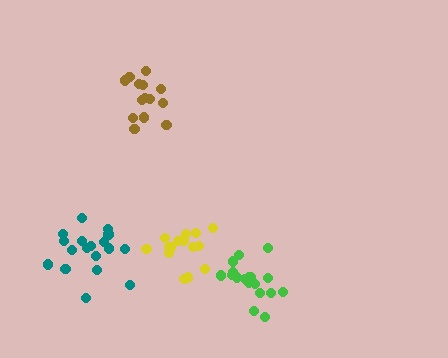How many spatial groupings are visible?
There are 4 spatial groupings.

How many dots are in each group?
Group 1: 16 dots, Group 2: 14 dots, Group 3: 18 dots, Group 4: 18 dots (66 total).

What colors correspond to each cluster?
The clusters are colored: yellow, brown, teal, green.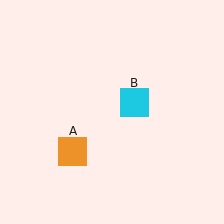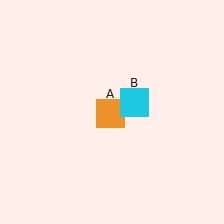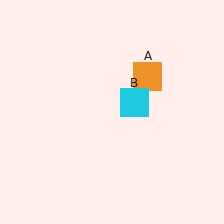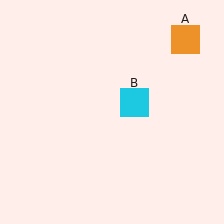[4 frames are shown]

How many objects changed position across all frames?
1 object changed position: orange square (object A).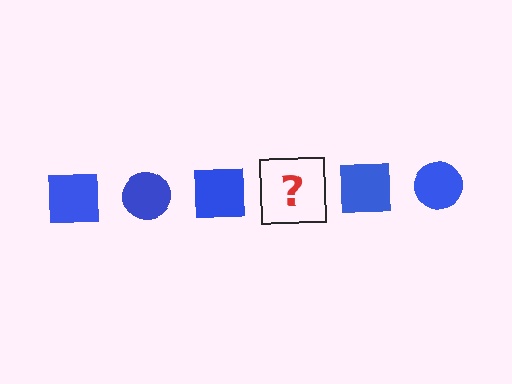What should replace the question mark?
The question mark should be replaced with a blue circle.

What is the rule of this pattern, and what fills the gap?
The rule is that the pattern cycles through square, circle shapes in blue. The gap should be filled with a blue circle.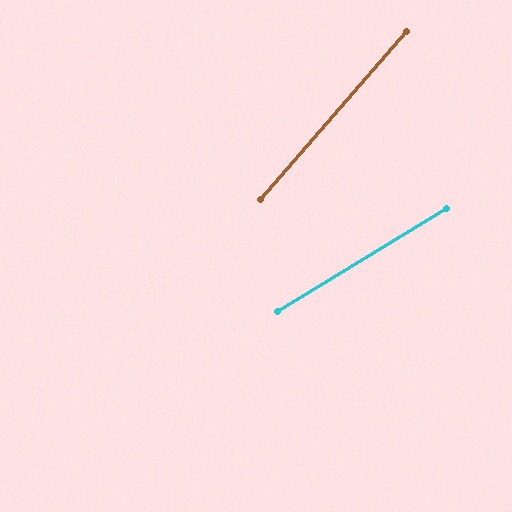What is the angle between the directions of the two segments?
Approximately 18 degrees.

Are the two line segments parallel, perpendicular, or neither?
Neither parallel nor perpendicular — they differ by about 18°.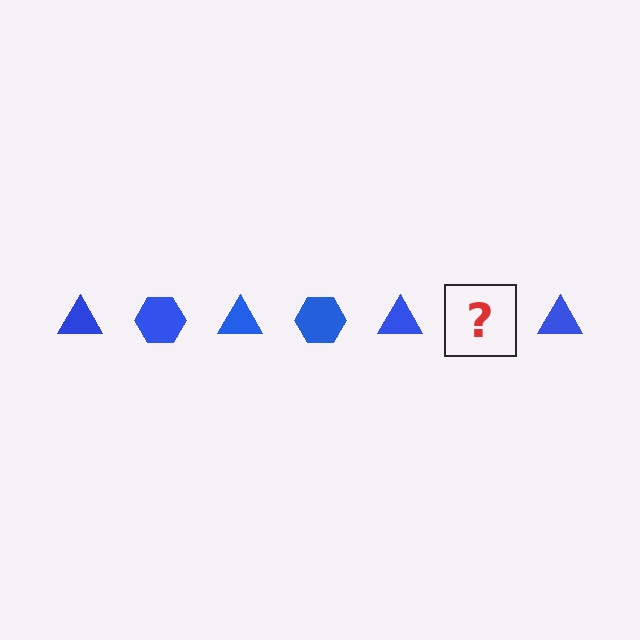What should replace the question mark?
The question mark should be replaced with a blue hexagon.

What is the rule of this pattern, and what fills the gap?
The rule is that the pattern cycles through triangle, hexagon shapes in blue. The gap should be filled with a blue hexagon.